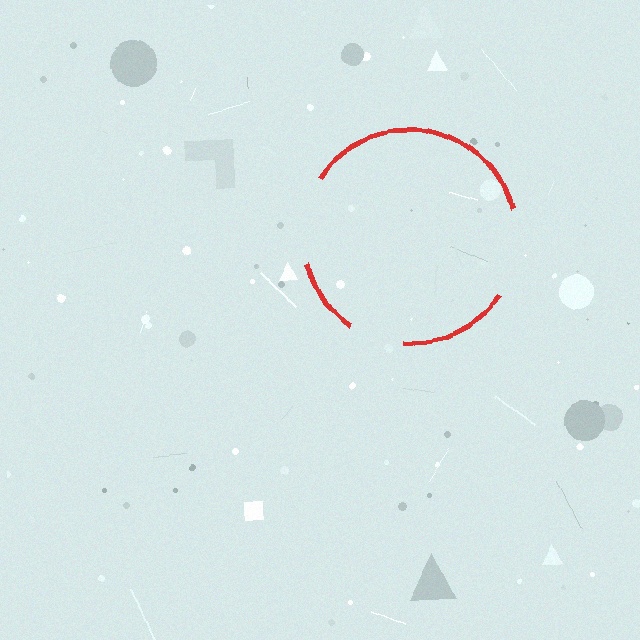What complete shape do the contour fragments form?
The contour fragments form a circle.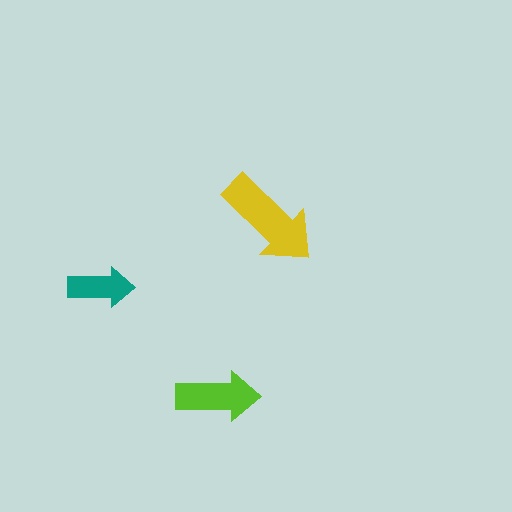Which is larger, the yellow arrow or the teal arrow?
The yellow one.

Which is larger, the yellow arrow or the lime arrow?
The yellow one.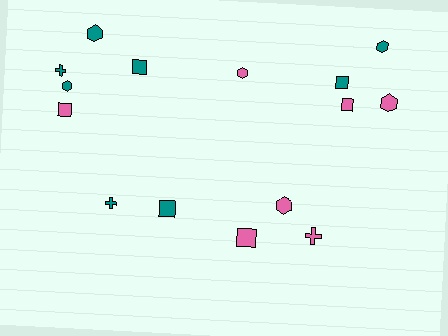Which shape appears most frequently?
Hexagon, with 6 objects.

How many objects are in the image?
There are 15 objects.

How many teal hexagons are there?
There are 3 teal hexagons.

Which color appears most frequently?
Teal, with 8 objects.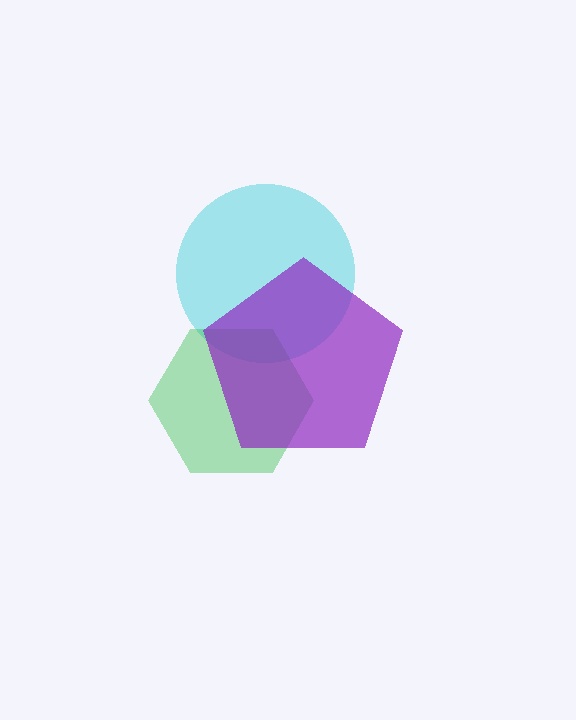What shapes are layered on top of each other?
The layered shapes are: a cyan circle, a green hexagon, a purple pentagon.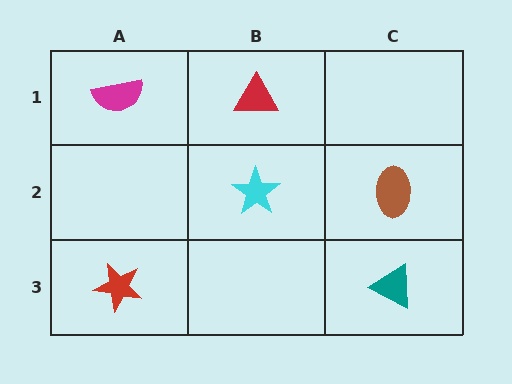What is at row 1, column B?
A red triangle.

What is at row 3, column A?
A red star.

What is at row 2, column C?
A brown ellipse.